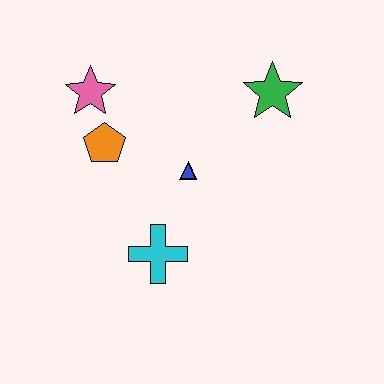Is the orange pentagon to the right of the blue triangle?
No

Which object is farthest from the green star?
The cyan cross is farthest from the green star.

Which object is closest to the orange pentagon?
The pink star is closest to the orange pentagon.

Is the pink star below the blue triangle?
No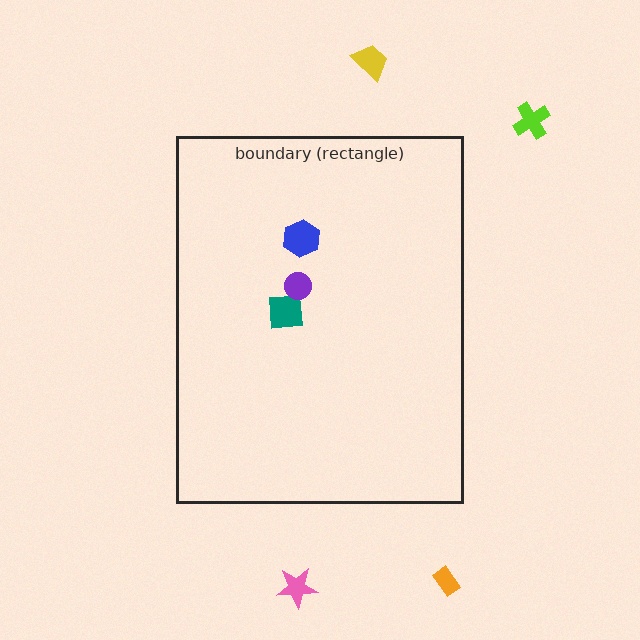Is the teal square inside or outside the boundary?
Inside.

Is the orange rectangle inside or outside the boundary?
Outside.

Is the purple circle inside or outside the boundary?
Inside.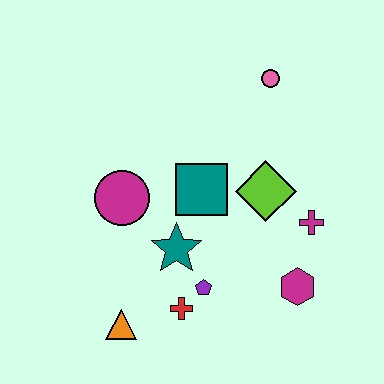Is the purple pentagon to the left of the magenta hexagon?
Yes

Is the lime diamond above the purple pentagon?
Yes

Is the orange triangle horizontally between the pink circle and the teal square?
No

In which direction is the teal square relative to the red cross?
The teal square is above the red cross.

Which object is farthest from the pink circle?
The orange triangle is farthest from the pink circle.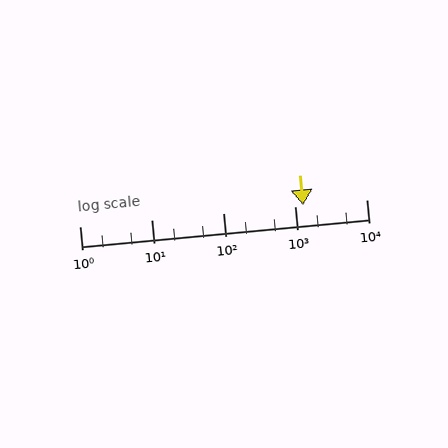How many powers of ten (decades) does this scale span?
The scale spans 4 decades, from 1 to 10000.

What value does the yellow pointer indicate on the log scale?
The pointer indicates approximately 1300.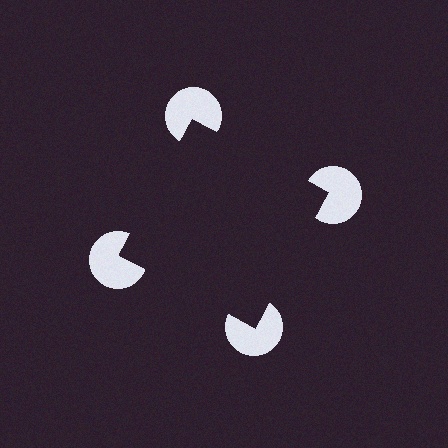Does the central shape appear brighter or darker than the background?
It typically appears slightly darker than the background, even though no actual brightness change is drawn.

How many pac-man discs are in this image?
There are 4 — one at each vertex of the illusory square.